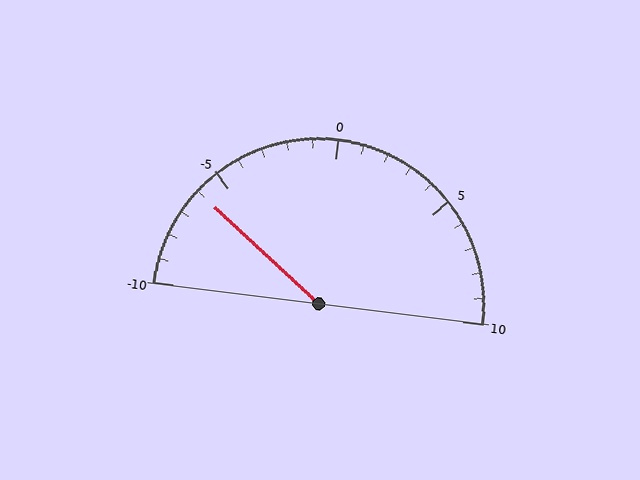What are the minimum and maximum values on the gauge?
The gauge ranges from -10 to 10.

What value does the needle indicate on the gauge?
The needle indicates approximately -6.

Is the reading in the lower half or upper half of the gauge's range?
The reading is in the lower half of the range (-10 to 10).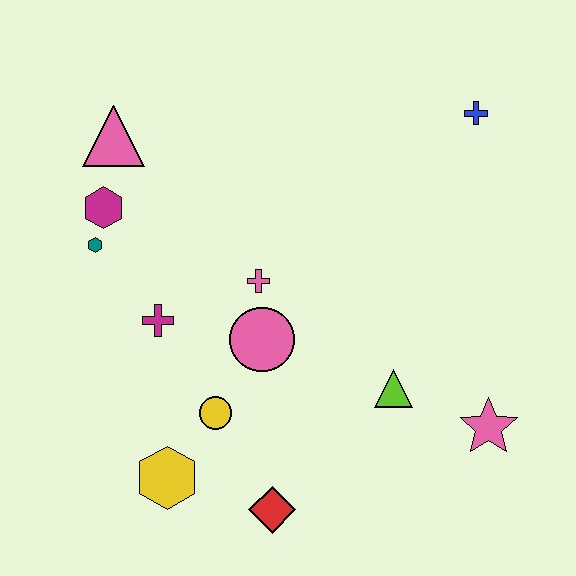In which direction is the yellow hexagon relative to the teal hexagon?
The yellow hexagon is below the teal hexagon.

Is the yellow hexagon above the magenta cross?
No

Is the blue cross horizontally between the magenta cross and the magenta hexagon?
No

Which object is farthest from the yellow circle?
The blue cross is farthest from the yellow circle.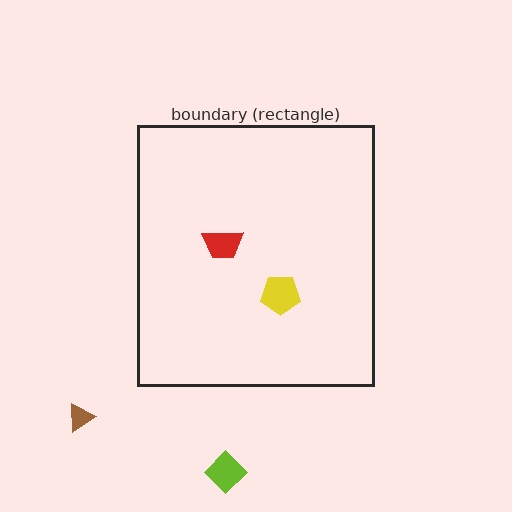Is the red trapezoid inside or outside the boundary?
Inside.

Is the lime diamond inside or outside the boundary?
Outside.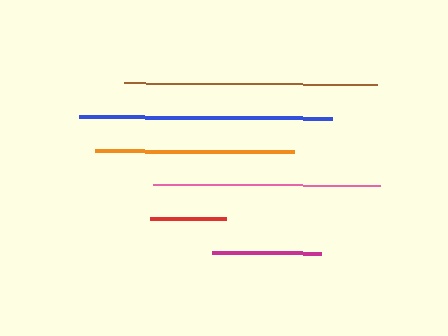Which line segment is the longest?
The brown line is the longest at approximately 253 pixels.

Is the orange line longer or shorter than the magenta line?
The orange line is longer than the magenta line.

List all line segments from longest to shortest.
From longest to shortest: brown, blue, pink, orange, magenta, red.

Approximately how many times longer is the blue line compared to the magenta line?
The blue line is approximately 2.3 times the length of the magenta line.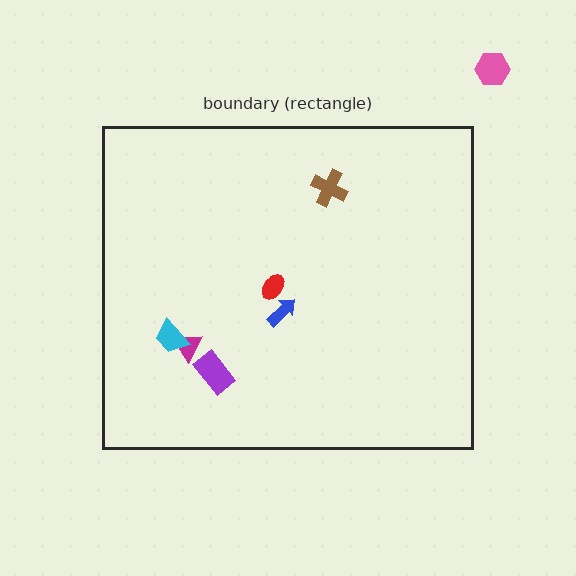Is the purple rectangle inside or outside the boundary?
Inside.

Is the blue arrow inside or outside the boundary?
Inside.